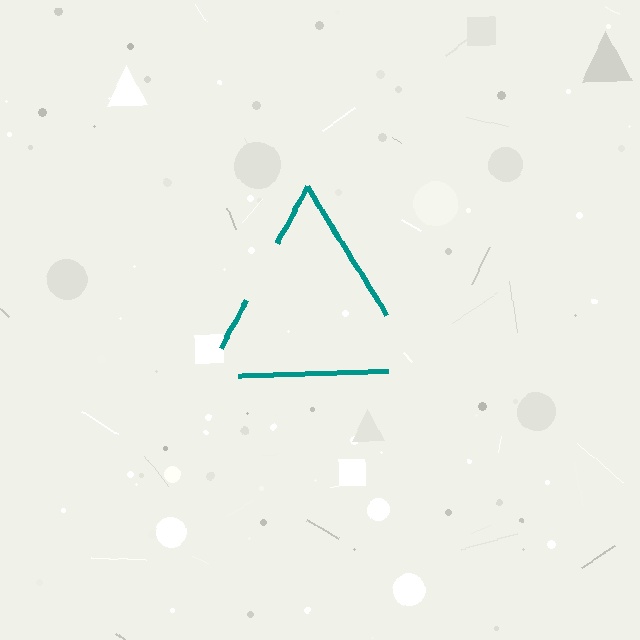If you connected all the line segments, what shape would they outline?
They would outline a triangle.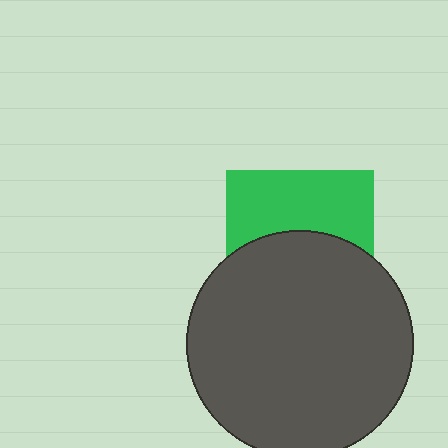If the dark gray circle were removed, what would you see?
You would see the complete green square.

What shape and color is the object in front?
The object in front is a dark gray circle.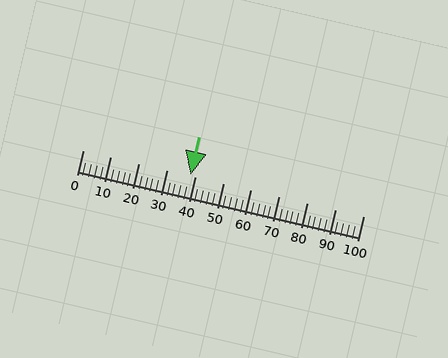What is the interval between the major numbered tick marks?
The major tick marks are spaced 10 units apart.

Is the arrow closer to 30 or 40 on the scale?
The arrow is closer to 40.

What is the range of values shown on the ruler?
The ruler shows values from 0 to 100.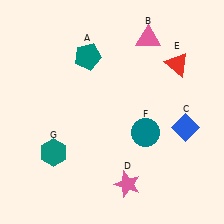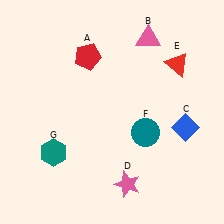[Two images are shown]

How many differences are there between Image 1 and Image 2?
There is 1 difference between the two images.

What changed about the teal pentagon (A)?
In Image 1, A is teal. In Image 2, it changed to red.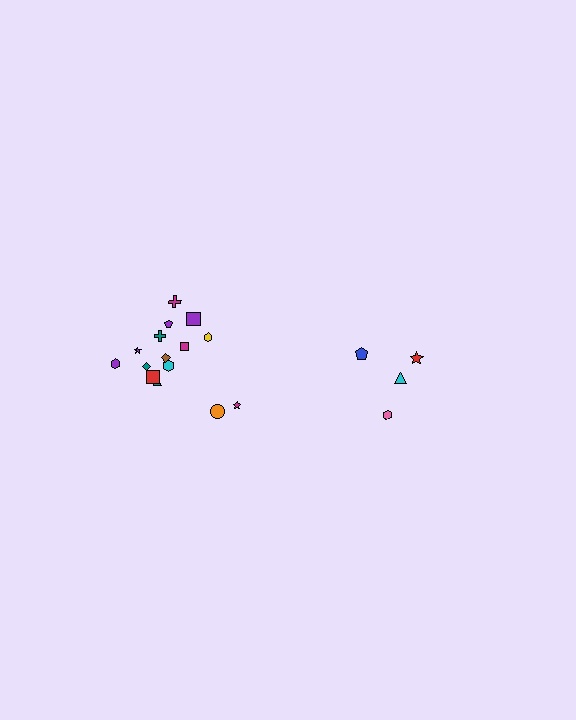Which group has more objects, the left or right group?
The left group.